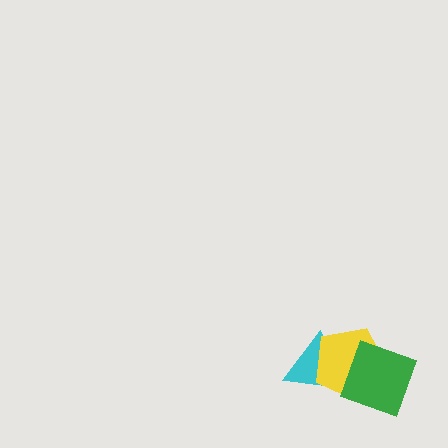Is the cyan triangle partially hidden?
Yes, it is partially covered by another shape.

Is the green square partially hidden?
No, no other shape covers it.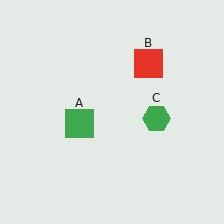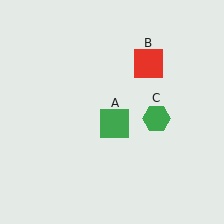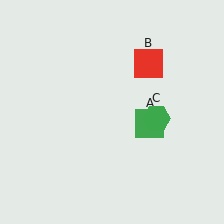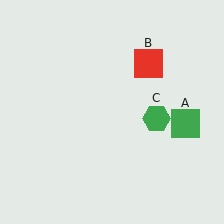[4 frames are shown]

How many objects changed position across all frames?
1 object changed position: green square (object A).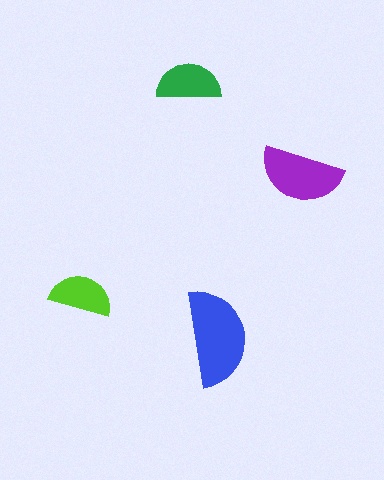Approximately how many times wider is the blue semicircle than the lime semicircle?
About 1.5 times wider.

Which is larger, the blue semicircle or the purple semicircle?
The blue one.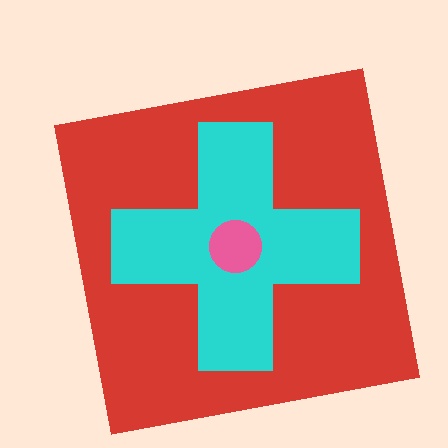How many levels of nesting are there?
3.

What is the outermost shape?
The red square.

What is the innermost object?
The pink circle.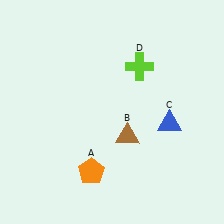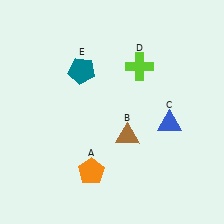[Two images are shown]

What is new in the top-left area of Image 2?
A teal pentagon (E) was added in the top-left area of Image 2.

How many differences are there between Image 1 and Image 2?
There is 1 difference between the two images.